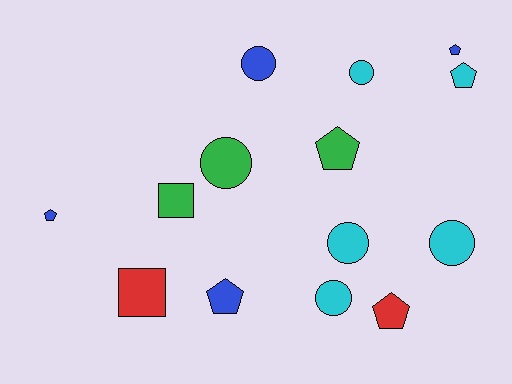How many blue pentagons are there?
There are 3 blue pentagons.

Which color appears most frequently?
Cyan, with 5 objects.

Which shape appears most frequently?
Pentagon, with 6 objects.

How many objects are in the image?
There are 14 objects.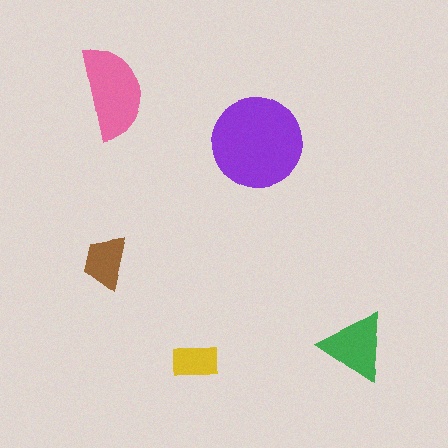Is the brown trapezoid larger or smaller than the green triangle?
Smaller.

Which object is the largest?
The purple circle.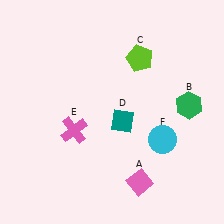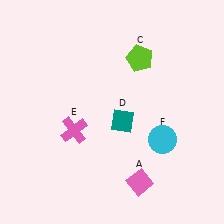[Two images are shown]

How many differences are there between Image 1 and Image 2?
There is 1 difference between the two images.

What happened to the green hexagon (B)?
The green hexagon (B) was removed in Image 2. It was in the top-right area of Image 1.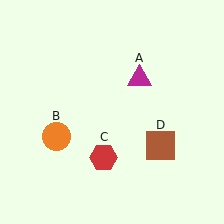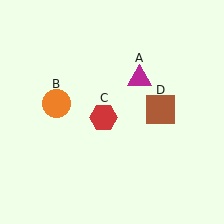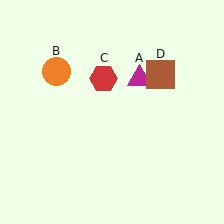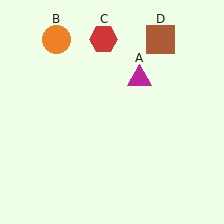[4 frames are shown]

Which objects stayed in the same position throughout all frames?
Magenta triangle (object A) remained stationary.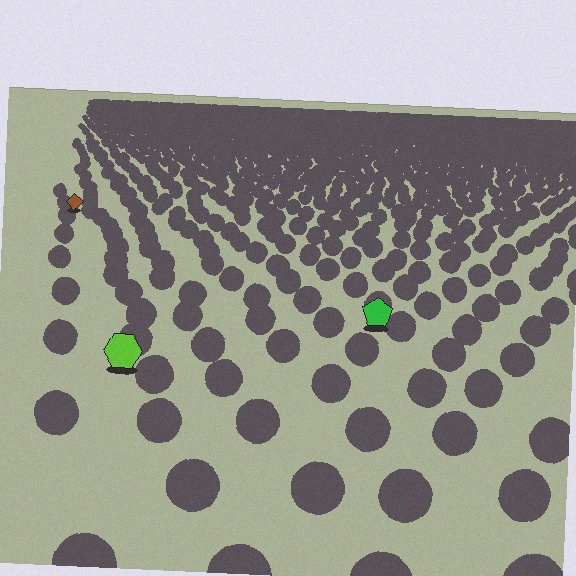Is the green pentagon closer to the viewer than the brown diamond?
Yes. The green pentagon is closer — you can tell from the texture gradient: the ground texture is coarser near it.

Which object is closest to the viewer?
The lime hexagon is closest. The texture marks near it are larger and more spread out.